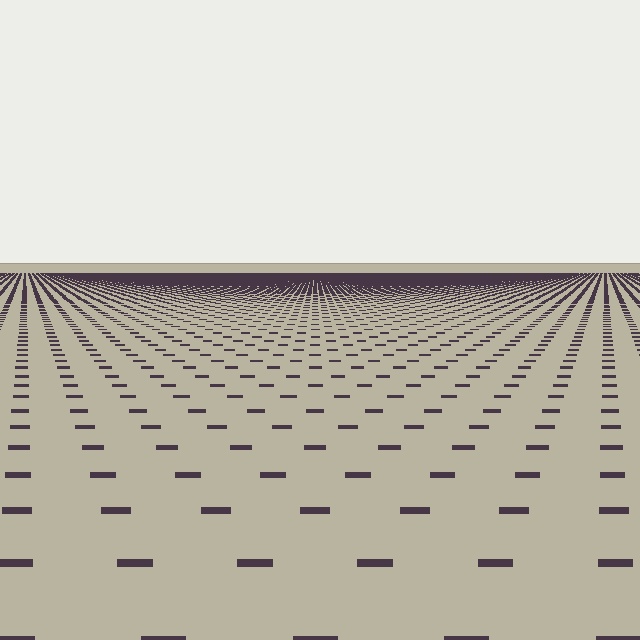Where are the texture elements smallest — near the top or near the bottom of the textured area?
Near the top.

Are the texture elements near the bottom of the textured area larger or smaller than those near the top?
Larger. Near the bottom, elements are closer to the viewer and appear at a bigger on-screen size.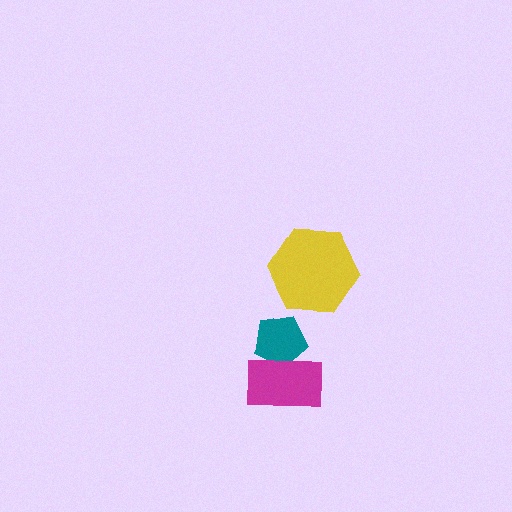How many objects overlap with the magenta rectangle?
1 object overlaps with the magenta rectangle.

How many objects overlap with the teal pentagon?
1 object overlaps with the teal pentagon.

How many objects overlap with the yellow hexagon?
0 objects overlap with the yellow hexagon.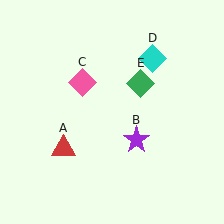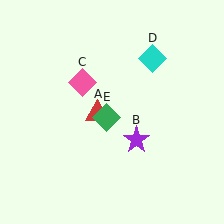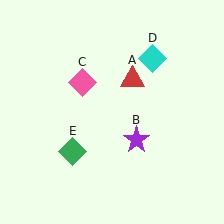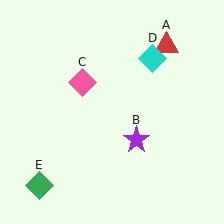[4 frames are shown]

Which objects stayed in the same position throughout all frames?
Purple star (object B) and pink diamond (object C) and cyan diamond (object D) remained stationary.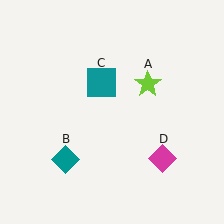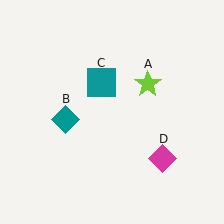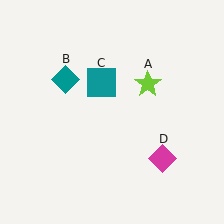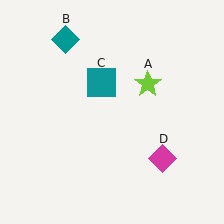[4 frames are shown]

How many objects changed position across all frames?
1 object changed position: teal diamond (object B).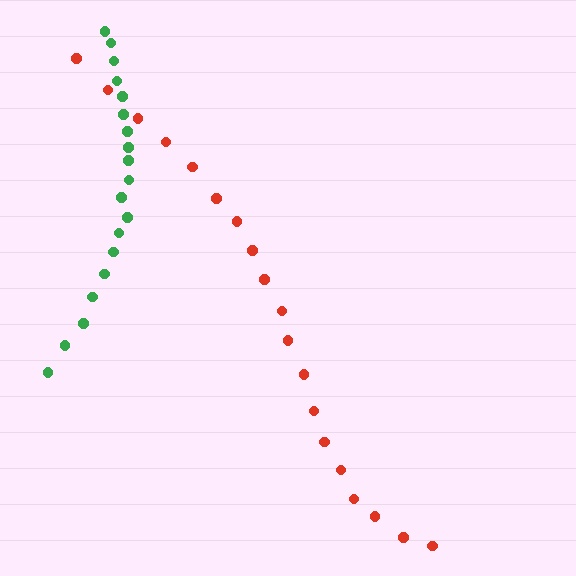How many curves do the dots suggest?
There are 2 distinct paths.